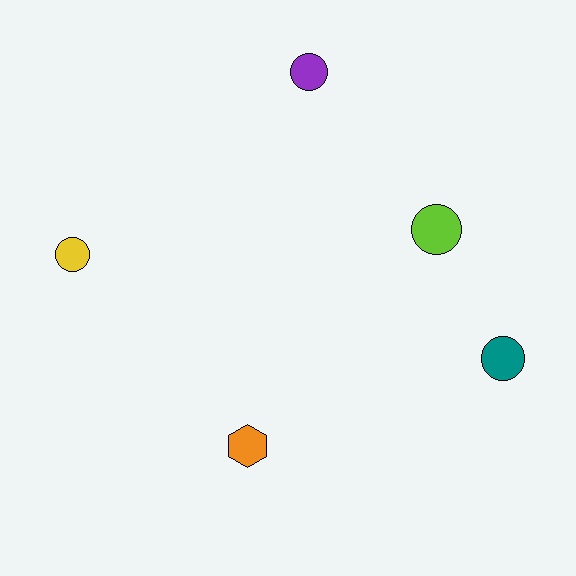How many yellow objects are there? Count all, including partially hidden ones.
There is 1 yellow object.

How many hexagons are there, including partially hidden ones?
There is 1 hexagon.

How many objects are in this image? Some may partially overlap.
There are 5 objects.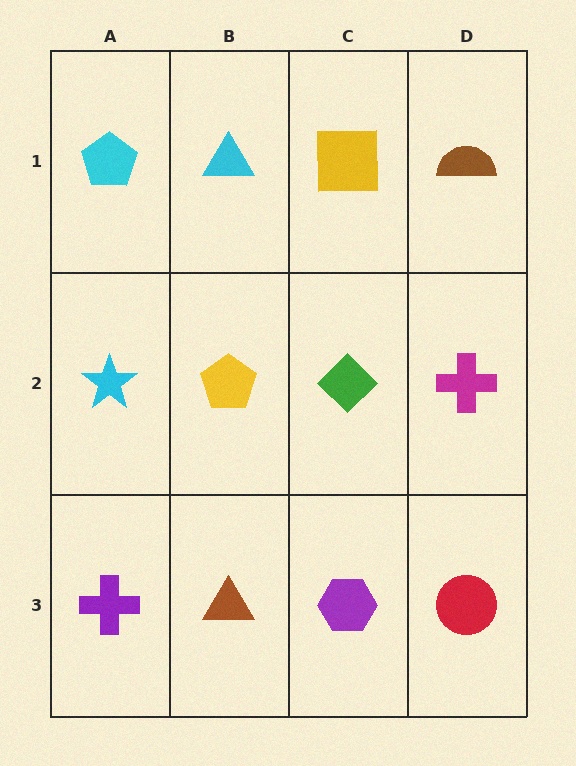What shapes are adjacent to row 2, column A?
A cyan pentagon (row 1, column A), a purple cross (row 3, column A), a yellow pentagon (row 2, column B).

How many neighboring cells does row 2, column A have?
3.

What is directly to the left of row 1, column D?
A yellow square.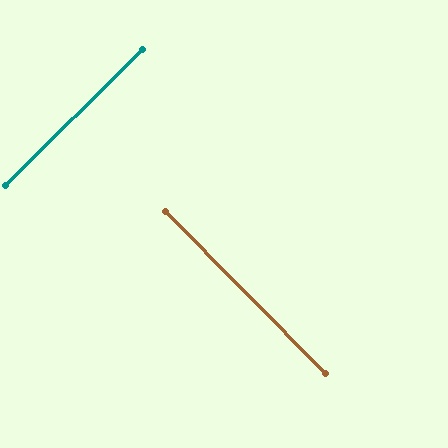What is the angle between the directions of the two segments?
Approximately 90 degrees.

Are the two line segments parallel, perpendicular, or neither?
Perpendicular — they meet at approximately 90°.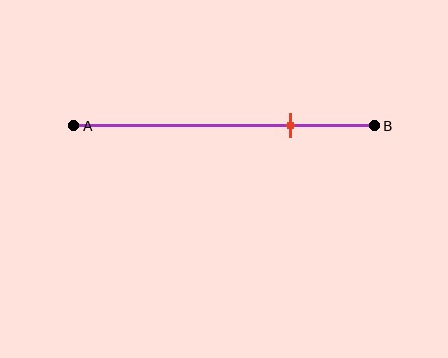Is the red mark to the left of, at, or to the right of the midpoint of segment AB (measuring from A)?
The red mark is to the right of the midpoint of segment AB.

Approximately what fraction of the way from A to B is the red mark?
The red mark is approximately 70% of the way from A to B.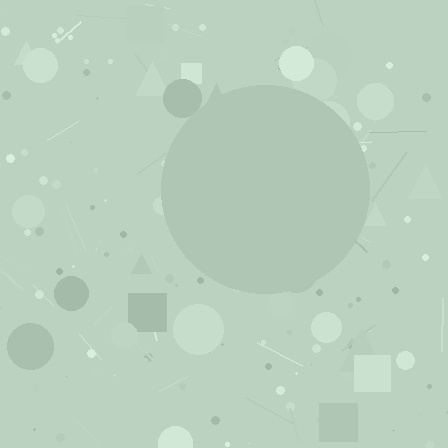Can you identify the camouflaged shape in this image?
The camouflaged shape is a circle.